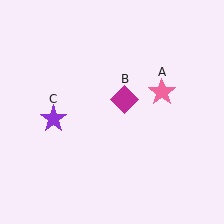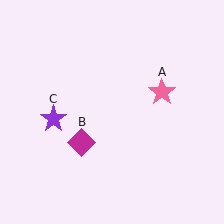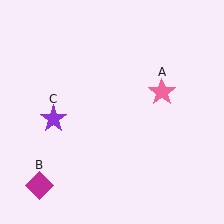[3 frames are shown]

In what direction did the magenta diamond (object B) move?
The magenta diamond (object B) moved down and to the left.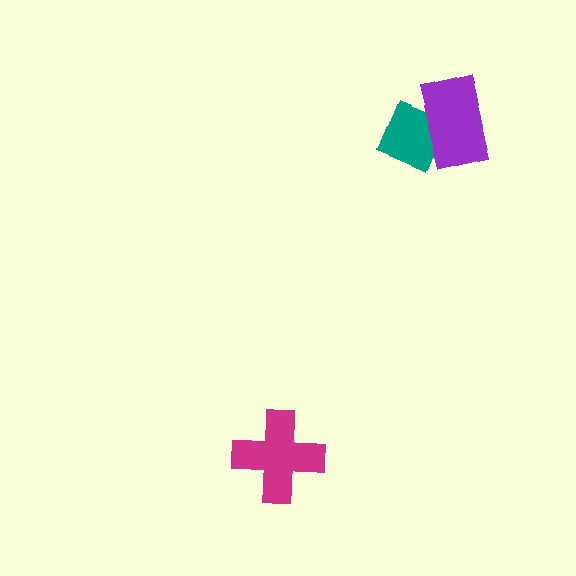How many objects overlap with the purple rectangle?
1 object overlaps with the purple rectangle.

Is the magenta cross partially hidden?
No, no other shape covers it.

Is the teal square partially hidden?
Yes, it is partially covered by another shape.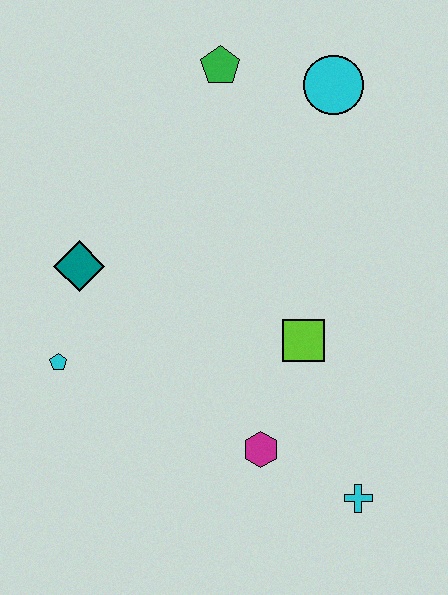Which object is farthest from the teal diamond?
The cyan cross is farthest from the teal diamond.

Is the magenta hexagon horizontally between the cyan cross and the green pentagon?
Yes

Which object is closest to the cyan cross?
The magenta hexagon is closest to the cyan cross.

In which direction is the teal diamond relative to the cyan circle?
The teal diamond is to the left of the cyan circle.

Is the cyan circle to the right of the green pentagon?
Yes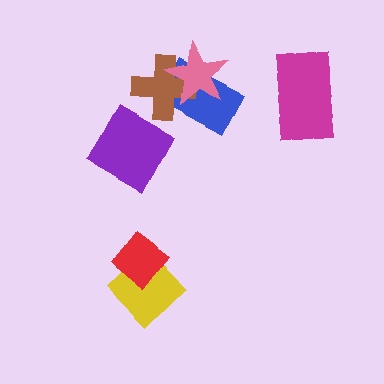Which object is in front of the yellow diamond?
The red diamond is in front of the yellow diamond.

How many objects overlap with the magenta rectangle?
0 objects overlap with the magenta rectangle.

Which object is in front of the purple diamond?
The brown cross is in front of the purple diamond.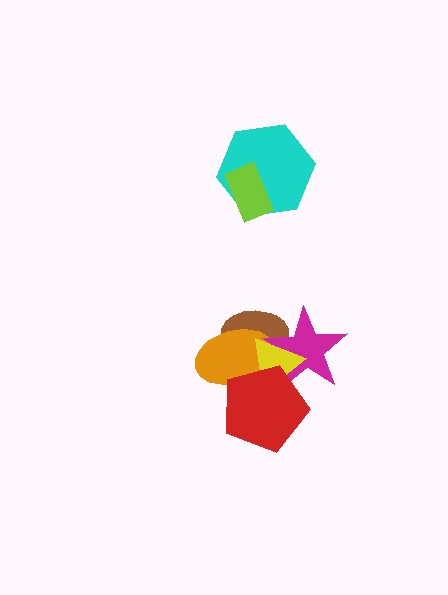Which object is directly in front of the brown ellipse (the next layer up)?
The orange ellipse is directly in front of the brown ellipse.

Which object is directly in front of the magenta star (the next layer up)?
The yellow triangle is directly in front of the magenta star.